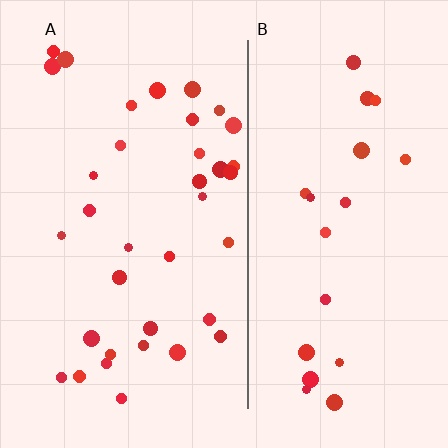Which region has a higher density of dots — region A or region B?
A (the left).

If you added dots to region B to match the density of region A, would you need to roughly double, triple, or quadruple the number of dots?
Approximately double.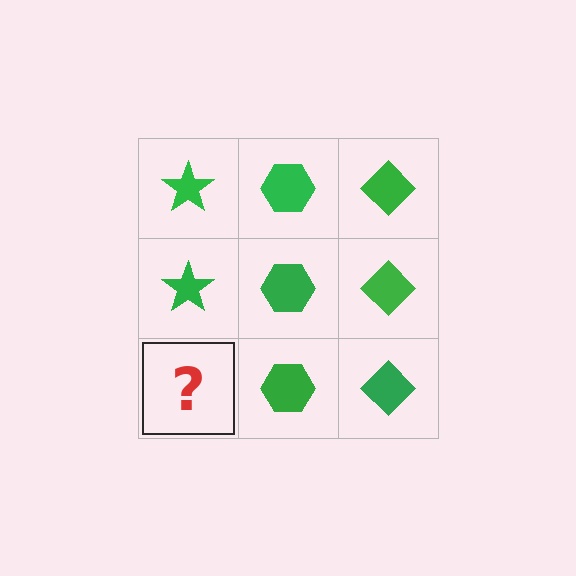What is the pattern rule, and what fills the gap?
The rule is that each column has a consistent shape. The gap should be filled with a green star.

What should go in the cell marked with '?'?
The missing cell should contain a green star.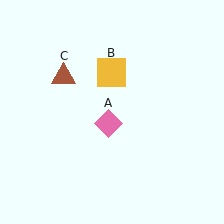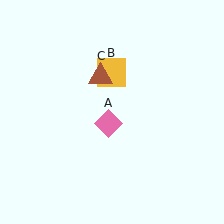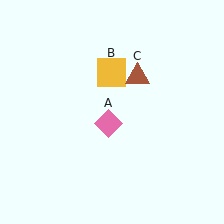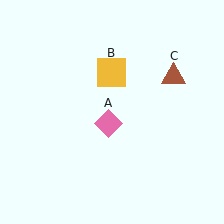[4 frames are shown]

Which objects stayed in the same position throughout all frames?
Pink diamond (object A) and yellow square (object B) remained stationary.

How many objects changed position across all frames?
1 object changed position: brown triangle (object C).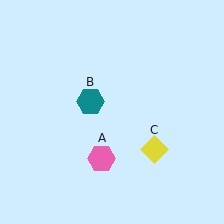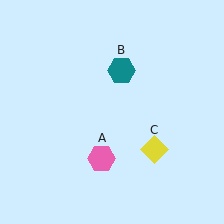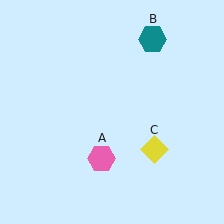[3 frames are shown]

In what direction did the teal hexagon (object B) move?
The teal hexagon (object B) moved up and to the right.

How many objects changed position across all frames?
1 object changed position: teal hexagon (object B).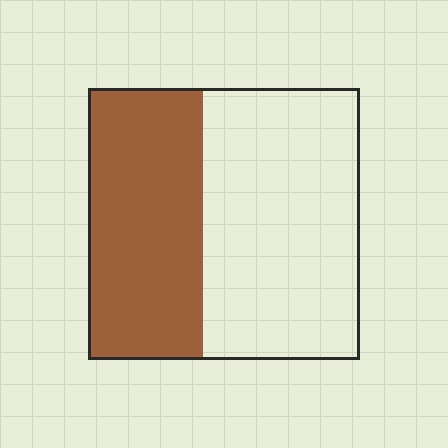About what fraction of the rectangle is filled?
About two fifths (2/5).